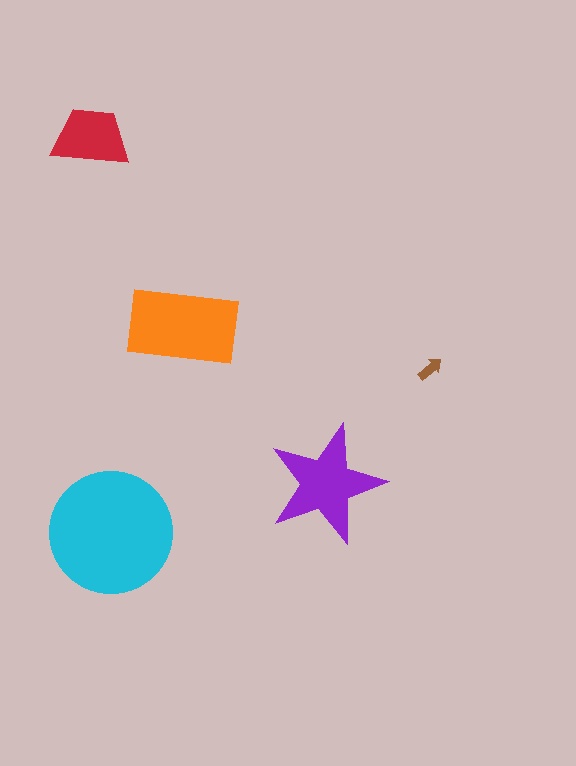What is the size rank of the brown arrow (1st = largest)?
5th.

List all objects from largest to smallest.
The cyan circle, the orange rectangle, the purple star, the red trapezoid, the brown arrow.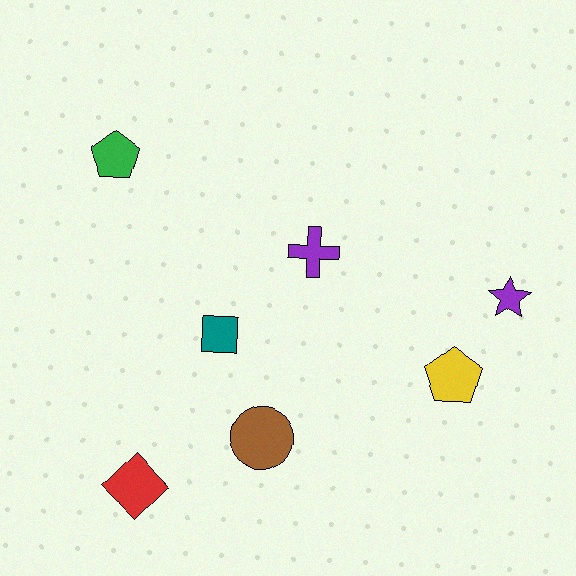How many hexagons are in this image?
There are no hexagons.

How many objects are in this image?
There are 7 objects.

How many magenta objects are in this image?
There are no magenta objects.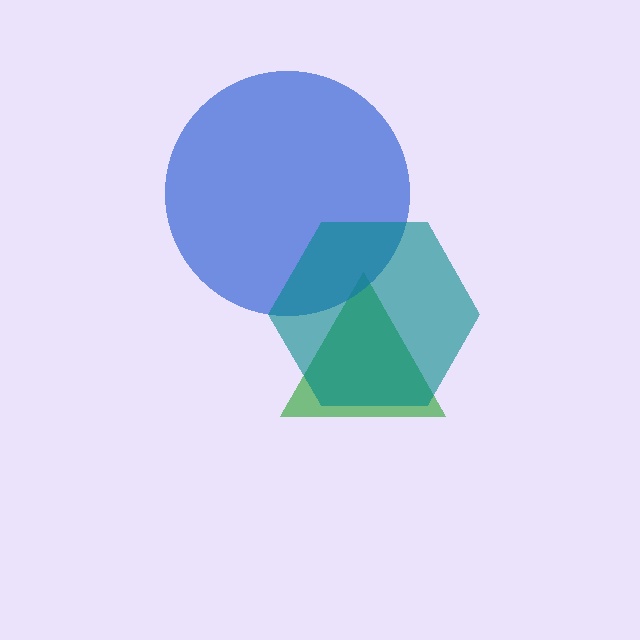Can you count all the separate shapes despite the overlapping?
Yes, there are 3 separate shapes.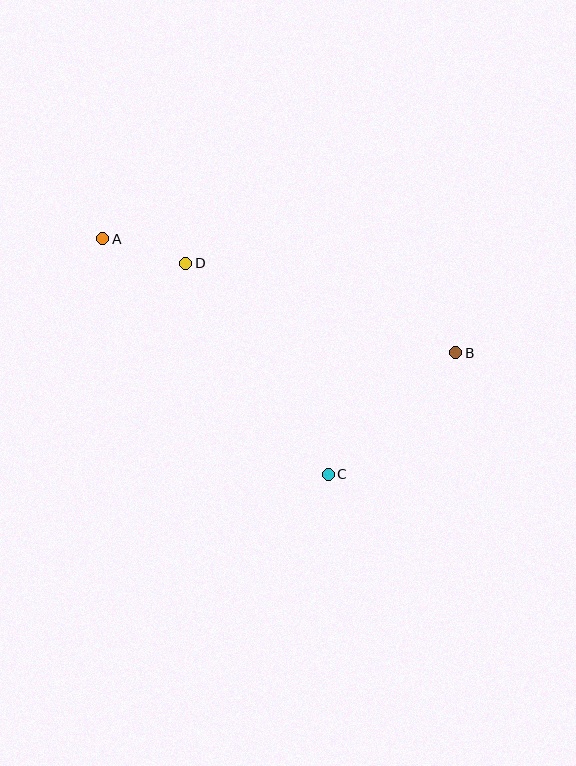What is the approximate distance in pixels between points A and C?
The distance between A and C is approximately 326 pixels.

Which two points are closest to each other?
Points A and D are closest to each other.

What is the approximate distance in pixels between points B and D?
The distance between B and D is approximately 285 pixels.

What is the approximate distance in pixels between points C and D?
The distance between C and D is approximately 255 pixels.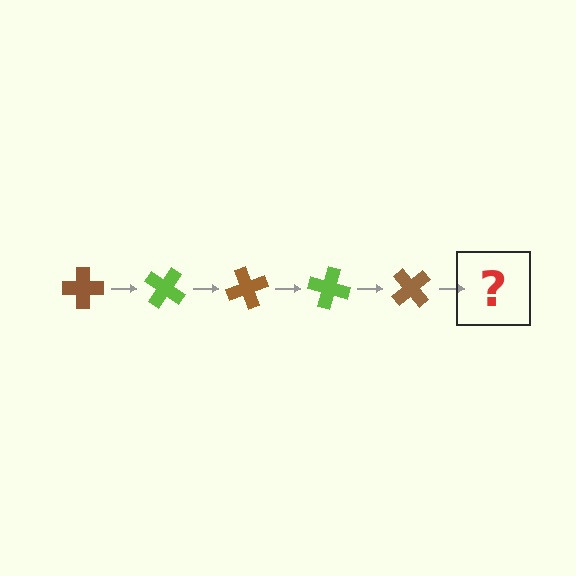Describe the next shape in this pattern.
It should be a lime cross, rotated 175 degrees from the start.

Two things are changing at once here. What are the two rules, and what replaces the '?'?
The two rules are that it rotates 35 degrees each step and the color cycles through brown and lime. The '?' should be a lime cross, rotated 175 degrees from the start.